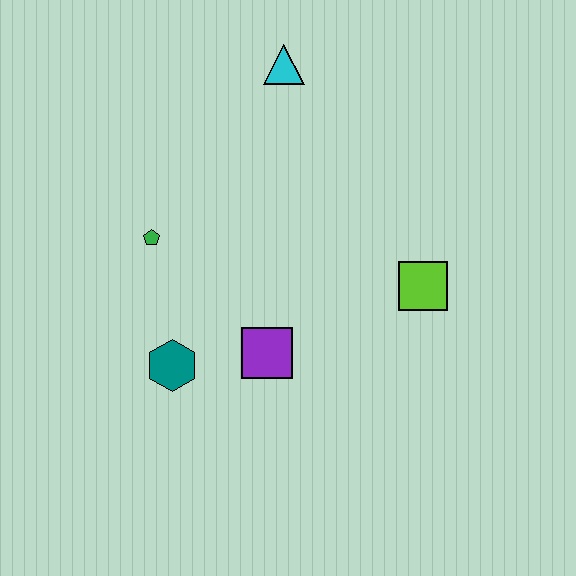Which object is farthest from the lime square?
The green pentagon is farthest from the lime square.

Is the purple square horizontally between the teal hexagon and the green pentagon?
No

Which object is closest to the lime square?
The purple square is closest to the lime square.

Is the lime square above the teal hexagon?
Yes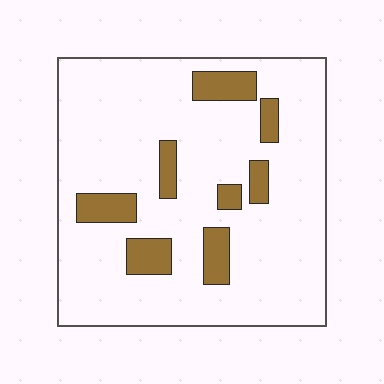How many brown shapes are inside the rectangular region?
8.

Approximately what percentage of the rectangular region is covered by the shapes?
Approximately 15%.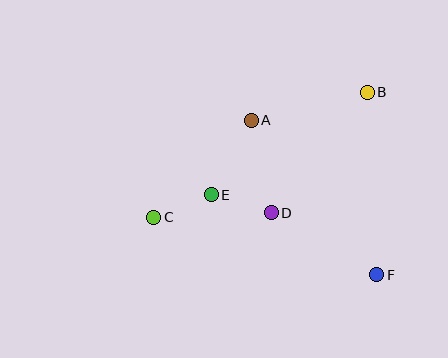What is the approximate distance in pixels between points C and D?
The distance between C and D is approximately 118 pixels.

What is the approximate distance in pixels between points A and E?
The distance between A and E is approximately 84 pixels.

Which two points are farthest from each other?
Points B and C are farthest from each other.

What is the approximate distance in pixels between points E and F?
The distance between E and F is approximately 184 pixels.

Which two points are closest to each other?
Points C and E are closest to each other.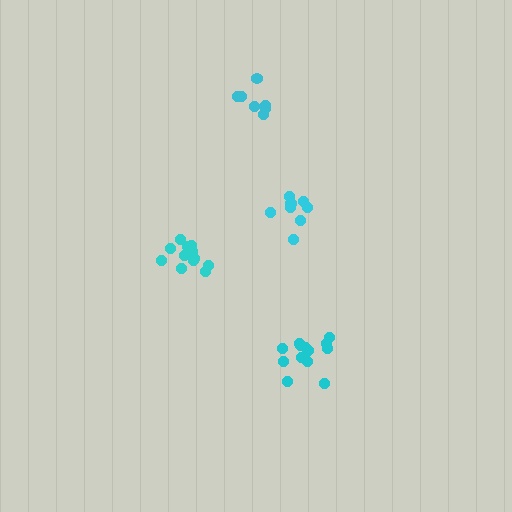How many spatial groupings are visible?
There are 4 spatial groupings.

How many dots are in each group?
Group 1: 9 dots, Group 2: 12 dots, Group 3: 13 dots, Group 4: 7 dots (41 total).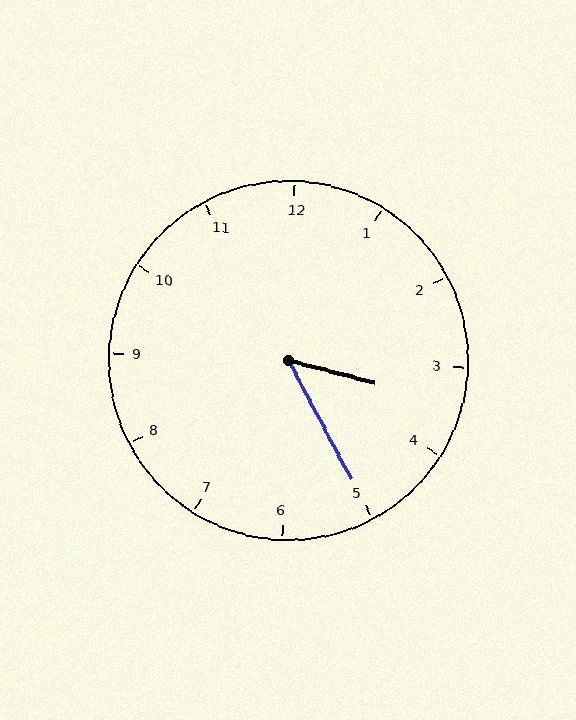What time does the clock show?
3:25.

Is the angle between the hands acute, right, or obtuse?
It is acute.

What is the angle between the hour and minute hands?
Approximately 48 degrees.